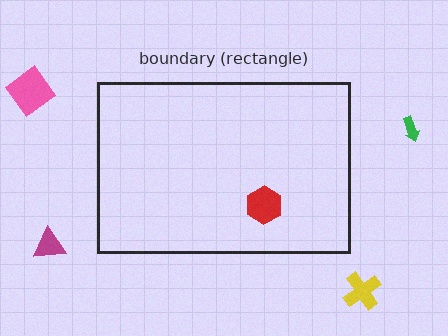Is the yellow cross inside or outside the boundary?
Outside.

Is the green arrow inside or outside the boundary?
Outside.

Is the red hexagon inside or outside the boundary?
Inside.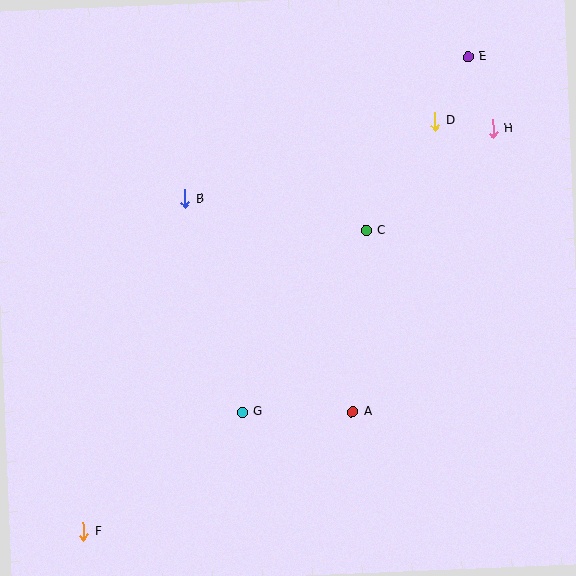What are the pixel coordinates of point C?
Point C is at (366, 231).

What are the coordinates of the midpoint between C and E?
The midpoint between C and E is at (417, 144).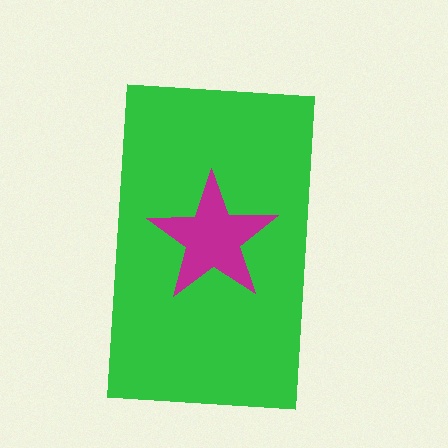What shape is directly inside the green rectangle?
The magenta star.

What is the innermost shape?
The magenta star.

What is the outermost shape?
The green rectangle.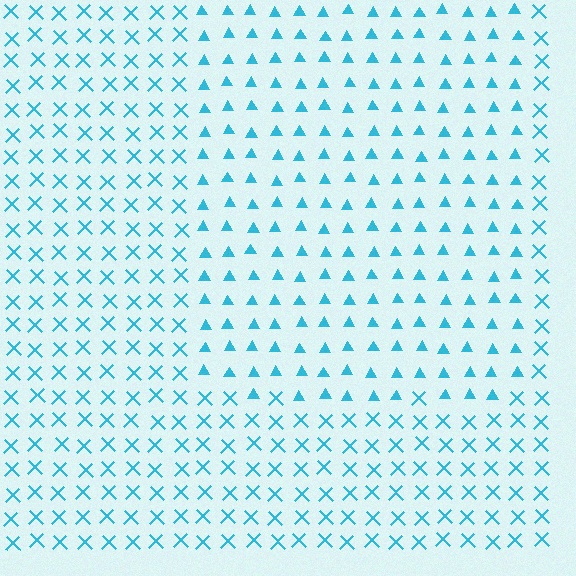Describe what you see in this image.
The image is filled with small cyan elements arranged in a uniform grid. A rectangle-shaped region contains triangles, while the surrounding area contains X marks. The boundary is defined purely by the change in element shape.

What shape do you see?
I see a rectangle.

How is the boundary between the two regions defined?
The boundary is defined by a change in element shape: triangles inside vs. X marks outside. All elements share the same color and spacing.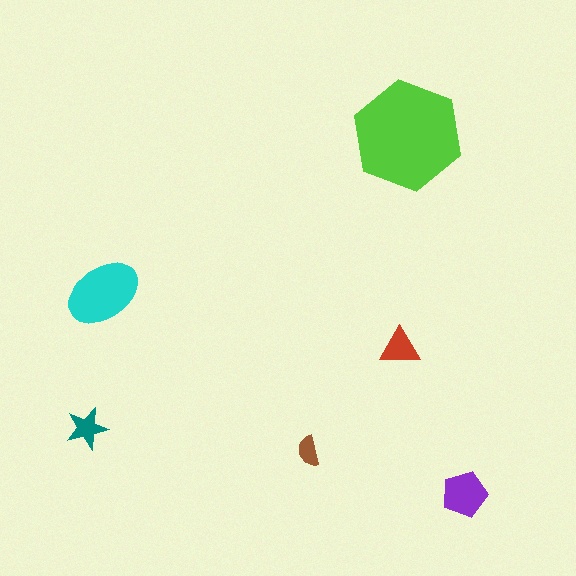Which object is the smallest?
The brown semicircle.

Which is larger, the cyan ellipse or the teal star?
The cyan ellipse.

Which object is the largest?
The lime hexagon.